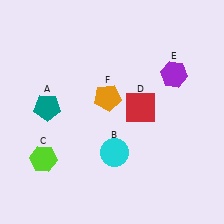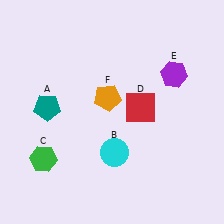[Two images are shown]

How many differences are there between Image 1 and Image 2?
There is 1 difference between the two images.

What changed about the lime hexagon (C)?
In Image 1, C is lime. In Image 2, it changed to green.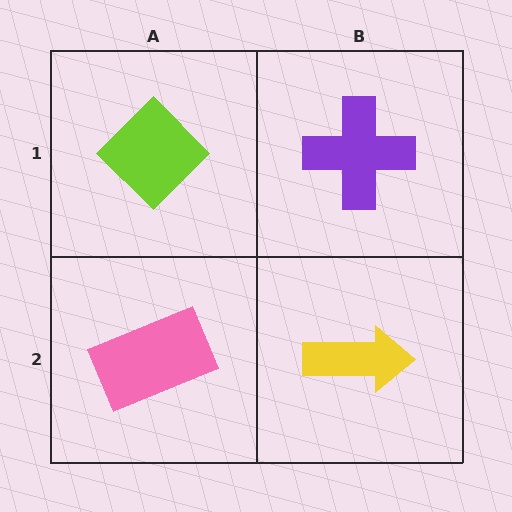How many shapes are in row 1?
2 shapes.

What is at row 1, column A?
A lime diamond.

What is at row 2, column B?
A yellow arrow.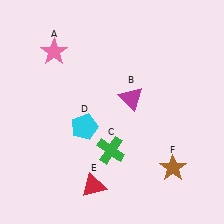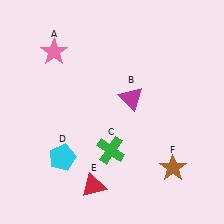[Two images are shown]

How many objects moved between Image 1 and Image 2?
1 object moved between the two images.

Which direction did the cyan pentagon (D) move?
The cyan pentagon (D) moved down.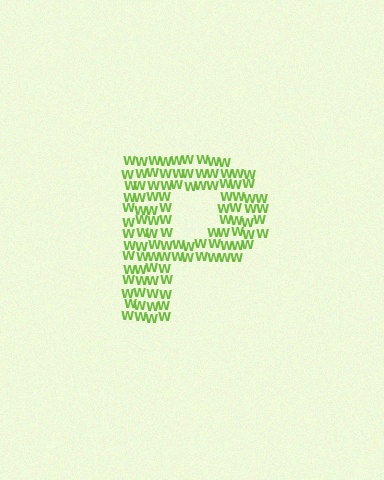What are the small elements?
The small elements are letter W's.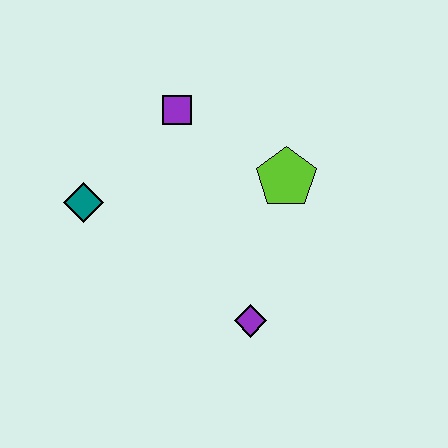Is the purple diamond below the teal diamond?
Yes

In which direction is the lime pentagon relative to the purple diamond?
The lime pentagon is above the purple diamond.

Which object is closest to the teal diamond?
The purple square is closest to the teal diamond.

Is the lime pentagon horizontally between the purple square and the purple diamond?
No